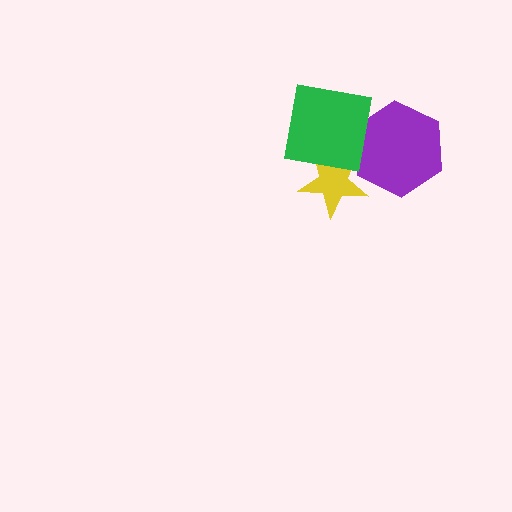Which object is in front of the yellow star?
The green square is in front of the yellow star.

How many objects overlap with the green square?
2 objects overlap with the green square.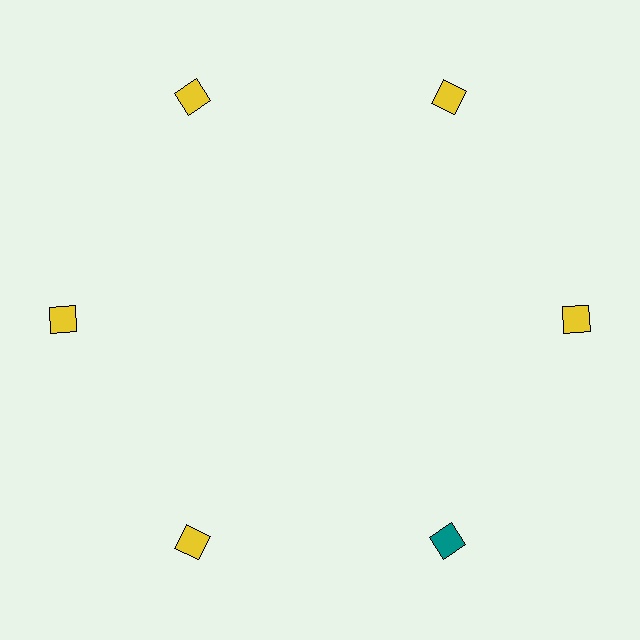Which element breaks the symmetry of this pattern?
The teal square at roughly the 5 o'clock position breaks the symmetry. All other shapes are yellow squares.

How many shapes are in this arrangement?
There are 6 shapes arranged in a ring pattern.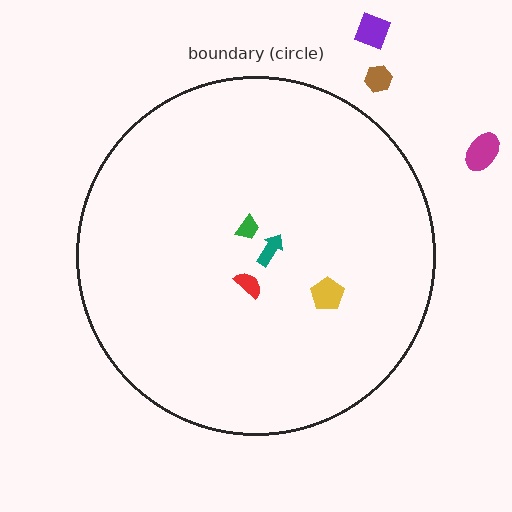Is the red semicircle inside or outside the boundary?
Inside.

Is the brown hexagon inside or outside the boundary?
Outside.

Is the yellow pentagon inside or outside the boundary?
Inside.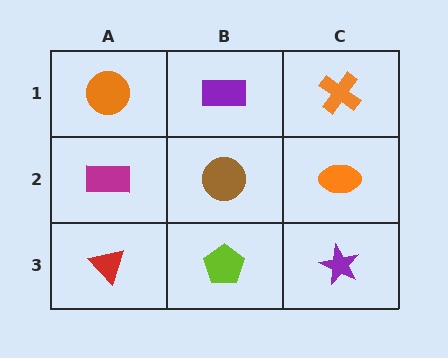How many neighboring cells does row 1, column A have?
2.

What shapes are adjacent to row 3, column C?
An orange ellipse (row 2, column C), a lime pentagon (row 3, column B).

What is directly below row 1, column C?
An orange ellipse.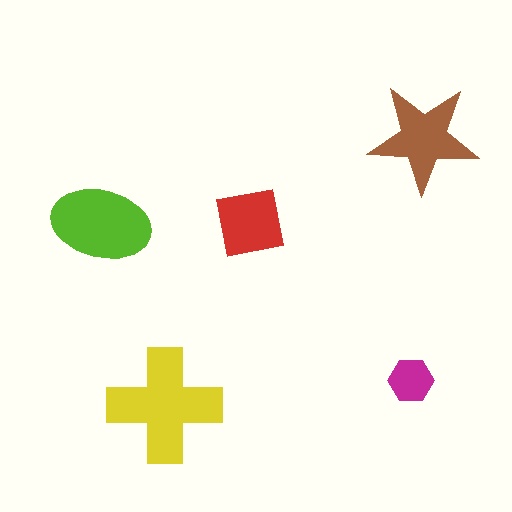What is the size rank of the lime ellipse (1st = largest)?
2nd.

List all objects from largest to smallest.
The yellow cross, the lime ellipse, the brown star, the red square, the magenta hexagon.